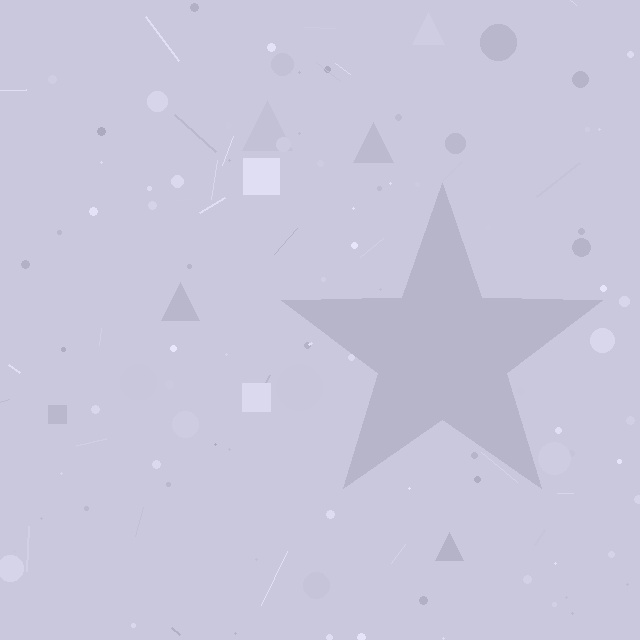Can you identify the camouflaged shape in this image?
The camouflaged shape is a star.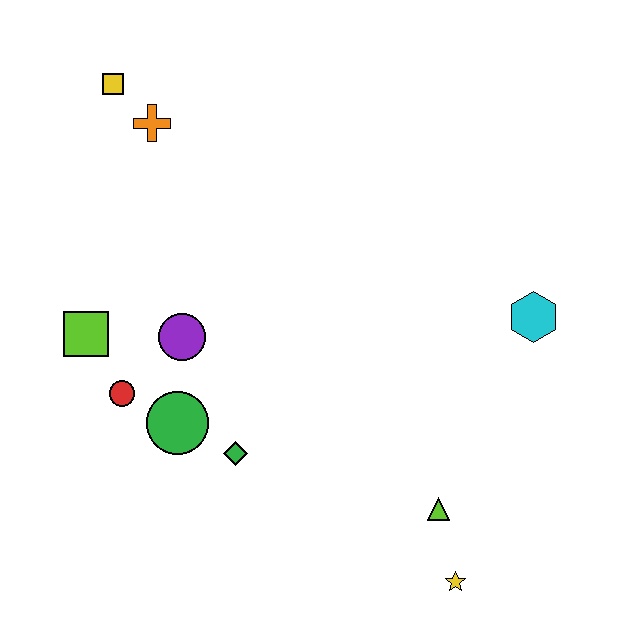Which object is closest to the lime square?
The red circle is closest to the lime square.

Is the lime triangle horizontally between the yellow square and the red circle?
No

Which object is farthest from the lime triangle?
The yellow square is farthest from the lime triangle.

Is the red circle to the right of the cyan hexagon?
No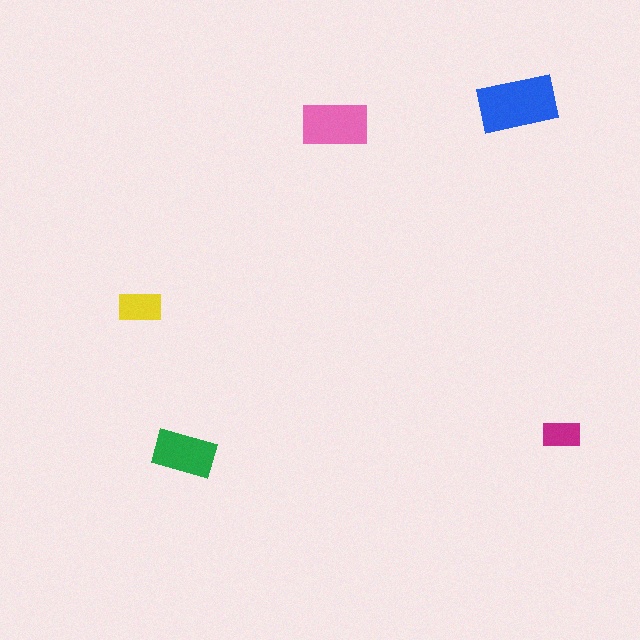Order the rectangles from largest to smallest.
the blue one, the pink one, the green one, the yellow one, the magenta one.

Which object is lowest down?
The green rectangle is bottommost.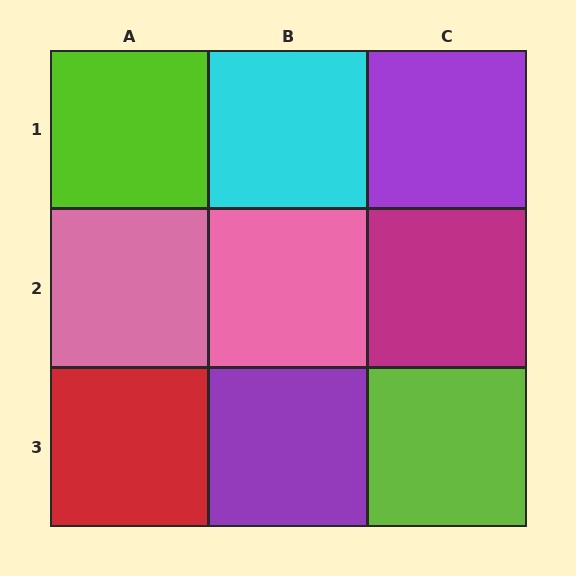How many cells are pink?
2 cells are pink.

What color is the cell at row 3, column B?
Purple.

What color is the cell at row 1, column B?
Cyan.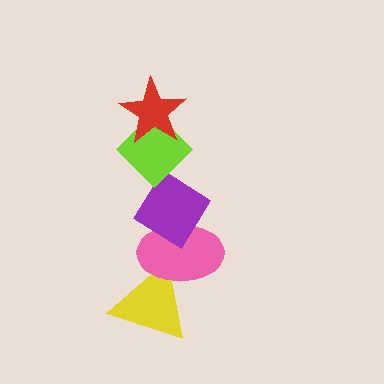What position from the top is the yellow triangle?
The yellow triangle is 5th from the top.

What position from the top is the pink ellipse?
The pink ellipse is 4th from the top.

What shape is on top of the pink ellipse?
The purple diamond is on top of the pink ellipse.